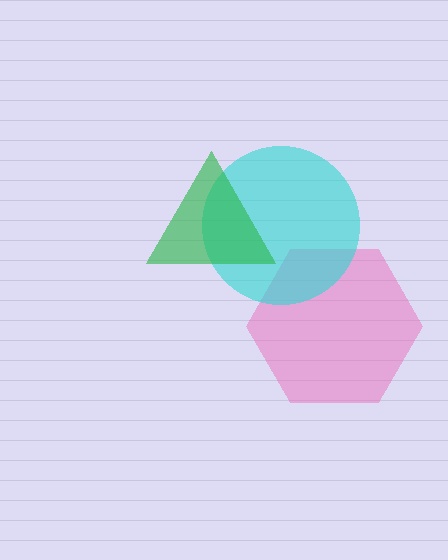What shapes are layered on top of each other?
The layered shapes are: a pink hexagon, a cyan circle, a green triangle.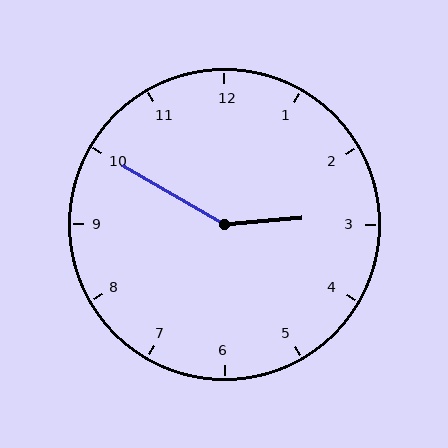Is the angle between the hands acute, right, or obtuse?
It is obtuse.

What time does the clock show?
2:50.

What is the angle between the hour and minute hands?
Approximately 145 degrees.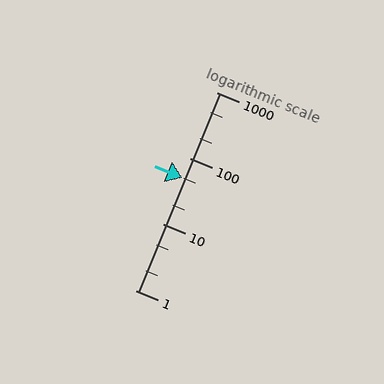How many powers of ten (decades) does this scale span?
The scale spans 3 decades, from 1 to 1000.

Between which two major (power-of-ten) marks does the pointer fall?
The pointer is between 10 and 100.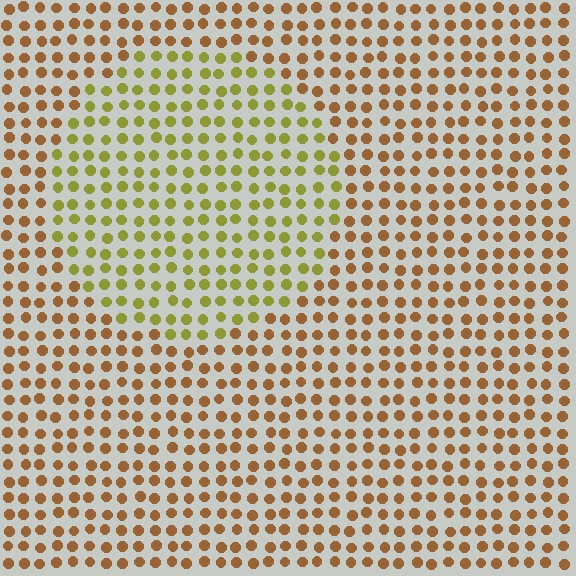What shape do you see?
I see a circle.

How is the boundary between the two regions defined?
The boundary is defined purely by a slight shift in hue (about 40 degrees). Spacing, size, and orientation are identical on both sides.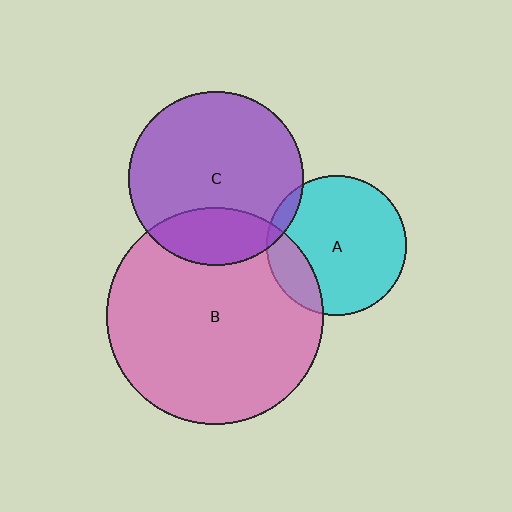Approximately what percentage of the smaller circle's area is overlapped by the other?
Approximately 5%.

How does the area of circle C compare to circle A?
Approximately 1.6 times.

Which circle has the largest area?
Circle B (pink).